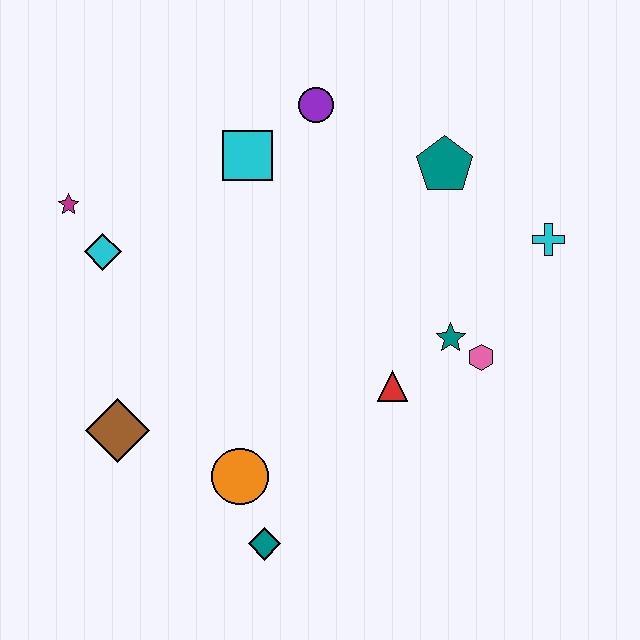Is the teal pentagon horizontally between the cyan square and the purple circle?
No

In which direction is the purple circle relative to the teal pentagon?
The purple circle is to the left of the teal pentagon.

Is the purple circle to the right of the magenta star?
Yes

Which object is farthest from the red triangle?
The magenta star is farthest from the red triangle.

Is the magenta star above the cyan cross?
Yes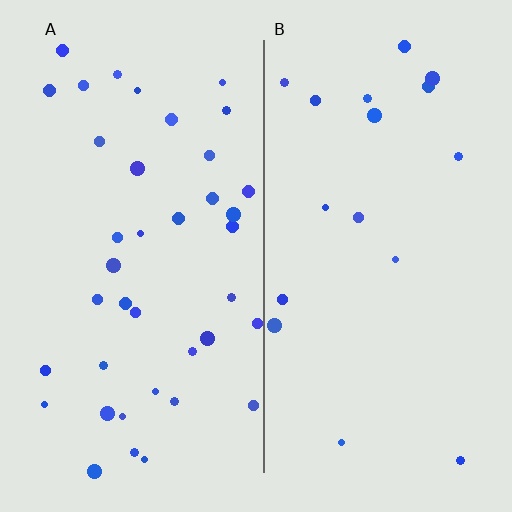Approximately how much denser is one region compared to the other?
Approximately 2.3× — region A over region B.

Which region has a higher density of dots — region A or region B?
A (the left).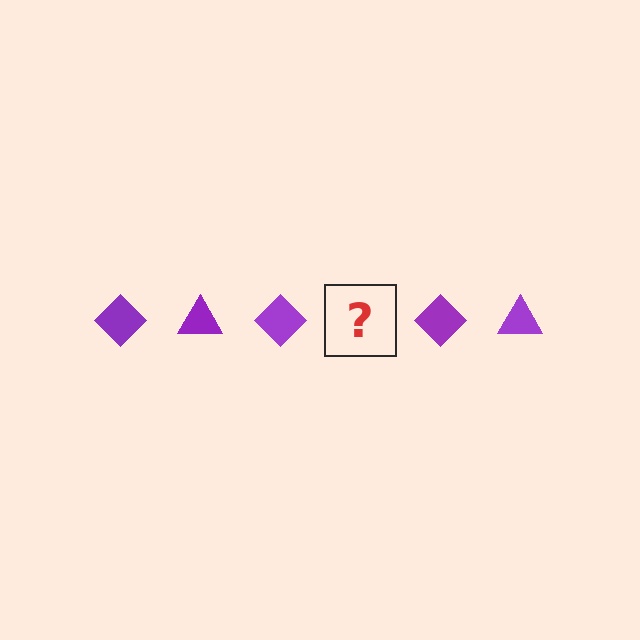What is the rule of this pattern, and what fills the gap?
The rule is that the pattern cycles through diamond, triangle shapes in purple. The gap should be filled with a purple triangle.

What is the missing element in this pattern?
The missing element is a purple triangle.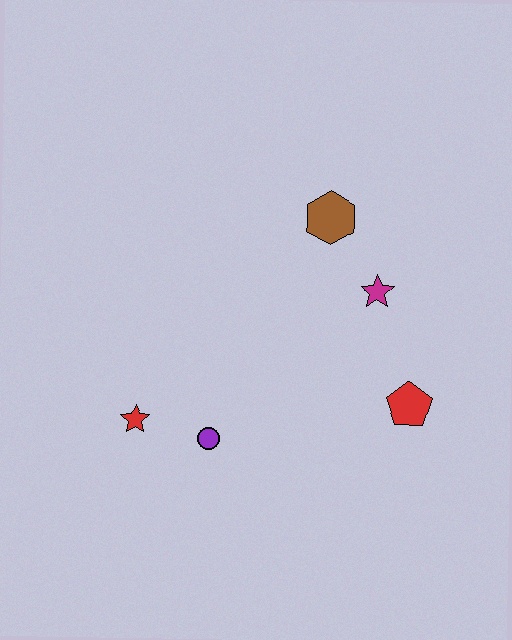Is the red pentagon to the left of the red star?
No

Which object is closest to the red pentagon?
The magenta star is closest to the red pentagon.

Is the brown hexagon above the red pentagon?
Yes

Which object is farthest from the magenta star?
The red star is farthest from the magenta star.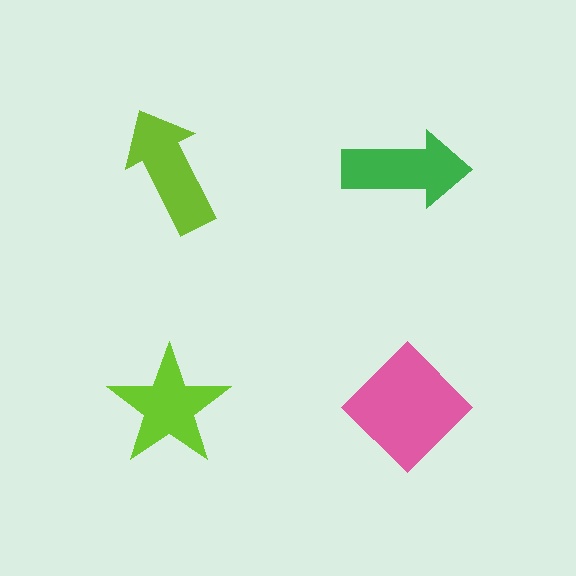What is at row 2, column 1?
A lime star.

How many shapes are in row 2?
2 shapes.